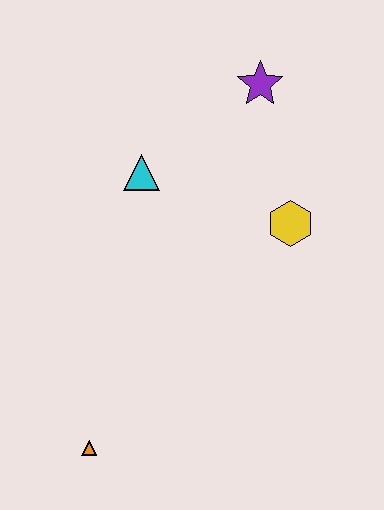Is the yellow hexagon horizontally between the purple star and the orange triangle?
No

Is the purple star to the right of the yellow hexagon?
No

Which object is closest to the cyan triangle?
The purple star is closest to the cyan triangle.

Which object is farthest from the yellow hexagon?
The orange triangle is farthest from the yellow hexagon.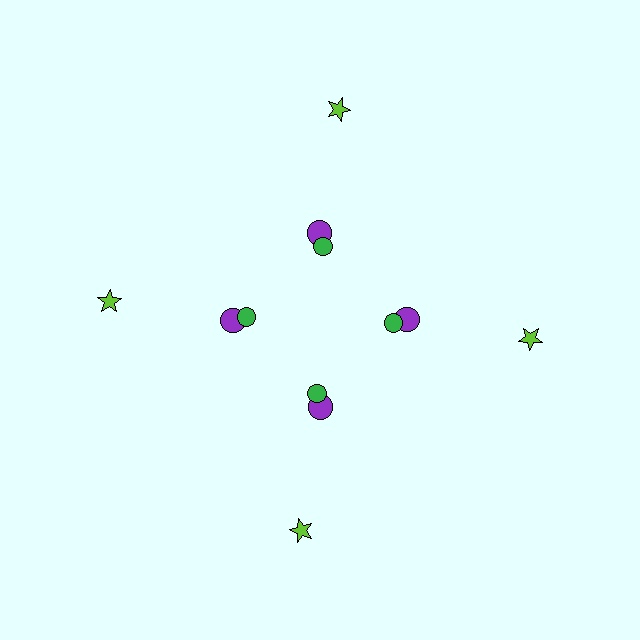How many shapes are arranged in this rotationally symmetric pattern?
There are 12 shapes, arranged in 4 groups of 3.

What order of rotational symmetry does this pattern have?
This pattern has 4-fold rotational symmetry.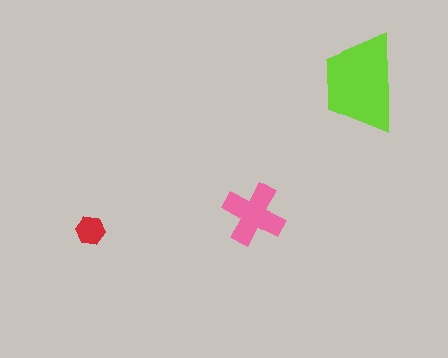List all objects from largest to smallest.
The lime trapezoid, the pink cross, the red hexagon.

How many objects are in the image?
There are 3 objects in the image.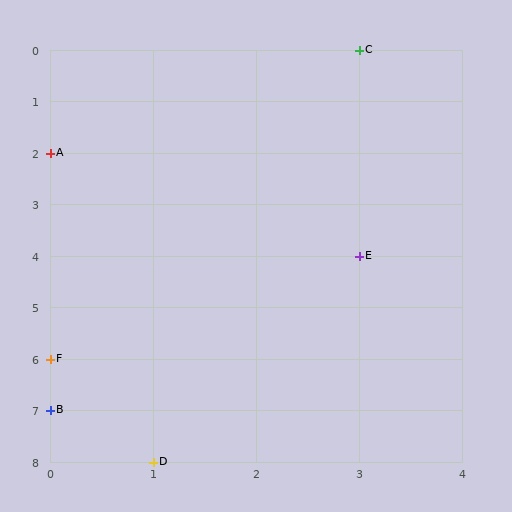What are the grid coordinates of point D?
Point D is at grid coordinates (1, 8).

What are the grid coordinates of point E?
Point E is at grid coordinates (3, 4).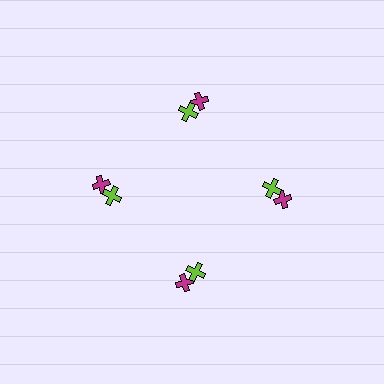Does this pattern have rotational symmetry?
Yes, this pattern has 4-fold rotational symmetry. It looks the same after rotating 90 degrees around the center.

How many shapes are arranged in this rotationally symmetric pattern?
There are 8 shapes, arranged in 4 groups of 2.